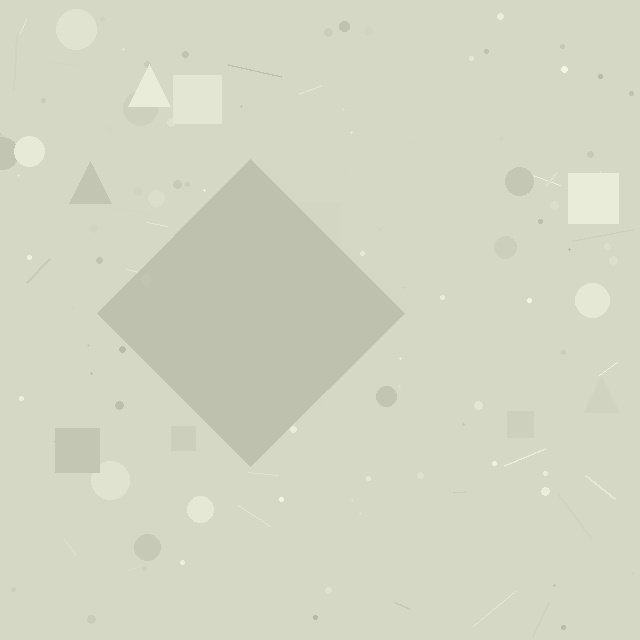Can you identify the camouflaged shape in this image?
The camouflaged shape is a diamond.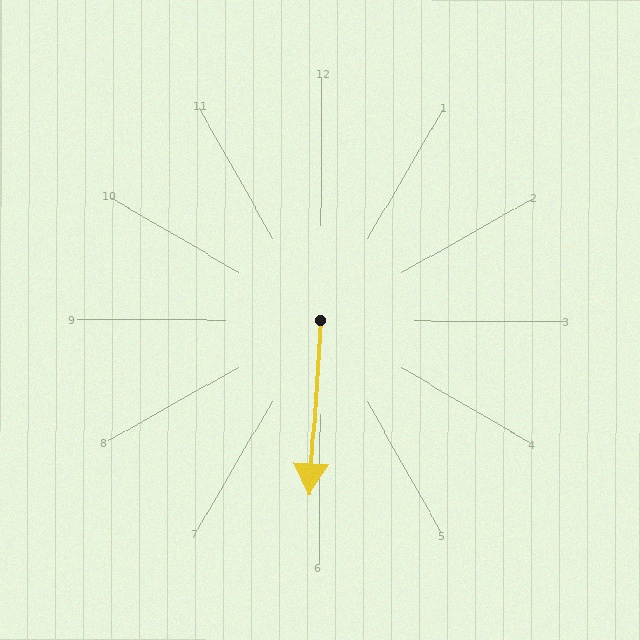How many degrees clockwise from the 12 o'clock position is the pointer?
Approximately 183 degrees.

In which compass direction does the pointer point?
South.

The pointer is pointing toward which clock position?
Roughly 6 o'clock.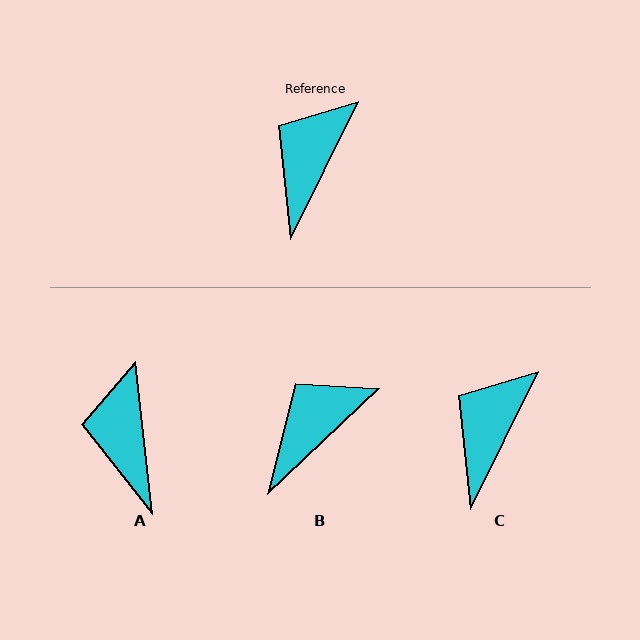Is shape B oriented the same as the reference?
No, it is off by about 20 degrees.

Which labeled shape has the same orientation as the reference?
C.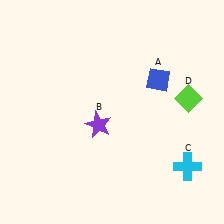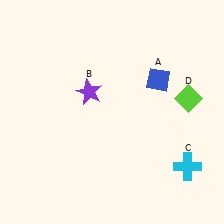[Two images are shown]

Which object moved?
The purple star (B) moved up.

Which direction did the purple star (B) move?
The purple star (B) moved up.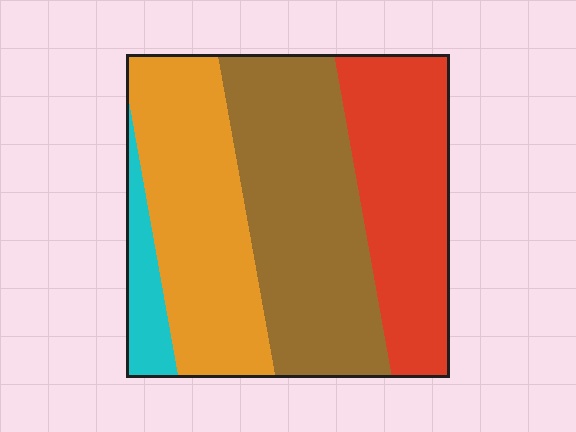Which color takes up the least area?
Cyan, at roughly 5%.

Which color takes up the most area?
Brown, at roughly 35%.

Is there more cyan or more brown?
Brown.